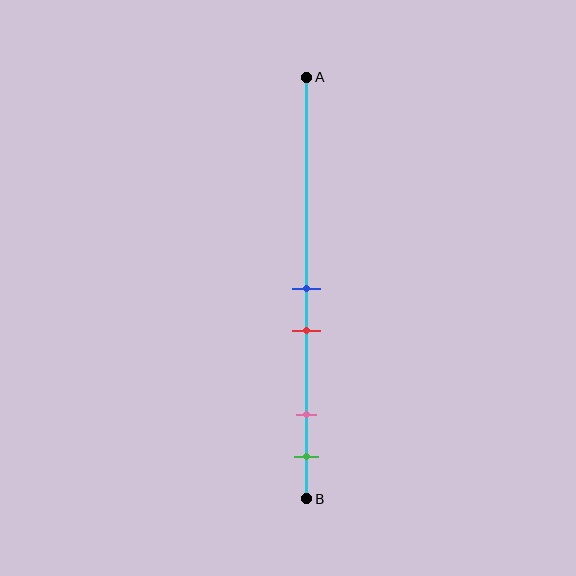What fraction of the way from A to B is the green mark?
The green mark is approximately 90% (0.9) of the way from A to B.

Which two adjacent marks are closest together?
The blue and red marks are the closest adjacent pair.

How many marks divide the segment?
There are 4 marks dividing the segment.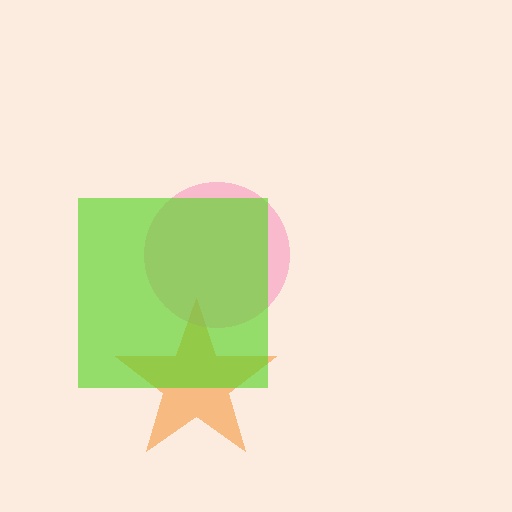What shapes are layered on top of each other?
The layered shapes are: an orange star, a pink circle, a lime square.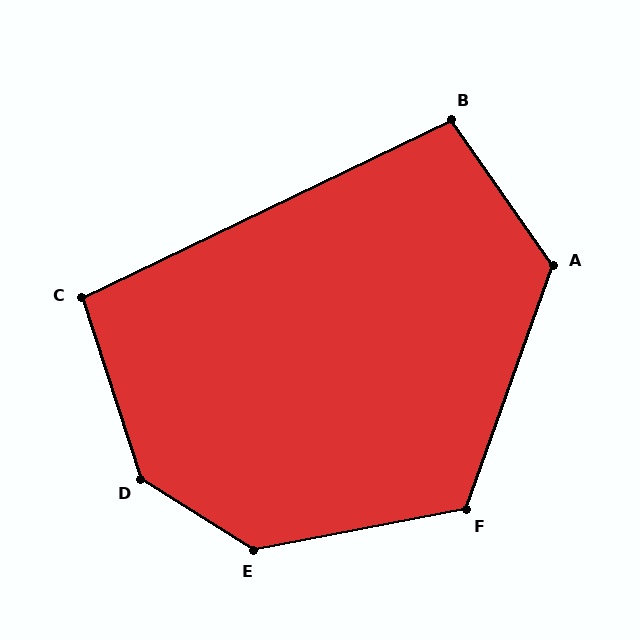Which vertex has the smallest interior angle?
C, at approximately 98 degrees.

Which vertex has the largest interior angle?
D, at approximately 140 degrees.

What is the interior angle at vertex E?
Approximately 137 degrees (obtuse).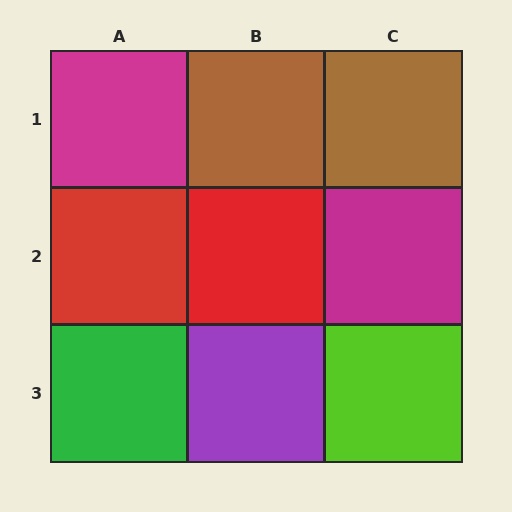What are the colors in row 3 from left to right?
Green, purple, lime.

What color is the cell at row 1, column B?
Brown.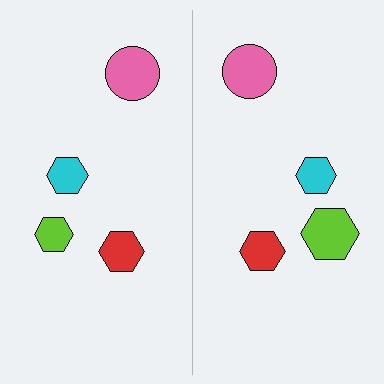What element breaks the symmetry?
The lime hexagon on the right side has a different size than its mirror counterpart.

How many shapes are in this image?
There are 8 shapes in this image.